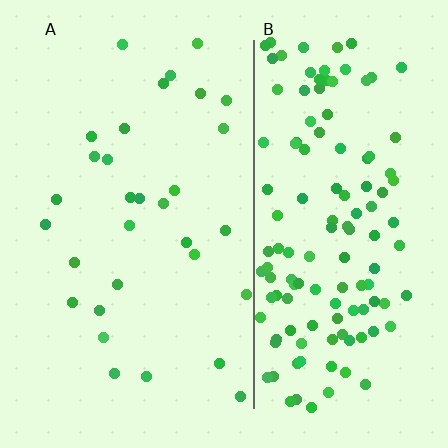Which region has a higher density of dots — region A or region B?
B (the right).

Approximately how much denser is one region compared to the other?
Approximately 4.3× — region B over region A.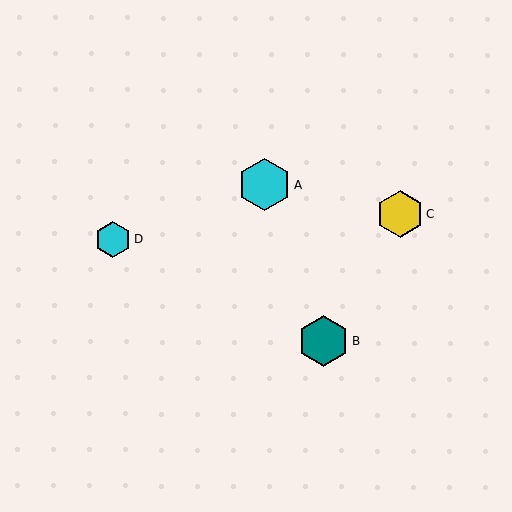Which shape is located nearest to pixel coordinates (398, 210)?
The yellow hexagon (labeled C) at (400, 213) is nearest to that location.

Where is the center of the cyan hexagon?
The center of the cyan hexagon is at (265, 185).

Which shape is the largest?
The cyan hexagon (labeled A) is the largest.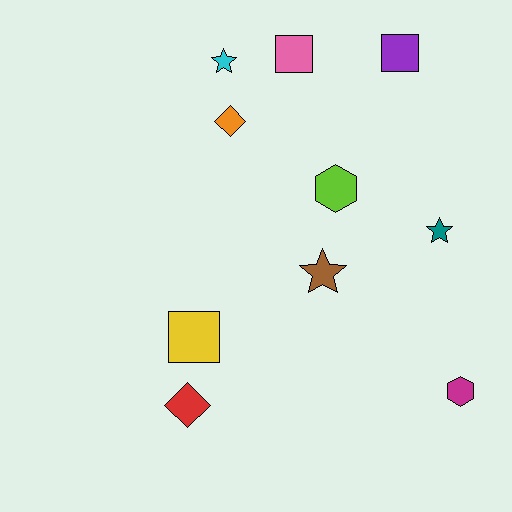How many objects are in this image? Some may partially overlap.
There are 10 objects.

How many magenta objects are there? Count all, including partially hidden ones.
There is 1 magenta object.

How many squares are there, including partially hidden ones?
There are 3 squares.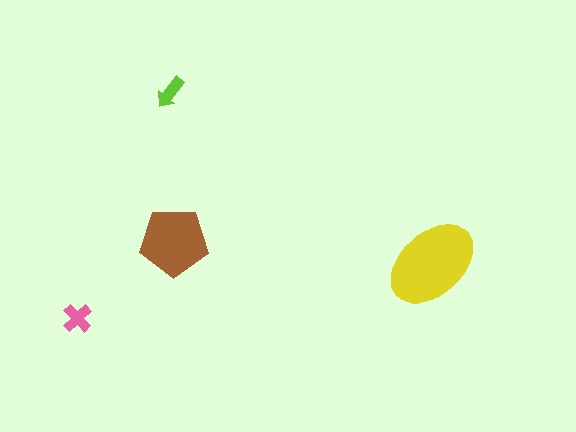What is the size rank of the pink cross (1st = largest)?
3rd.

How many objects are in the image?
There are 4 objects in the image.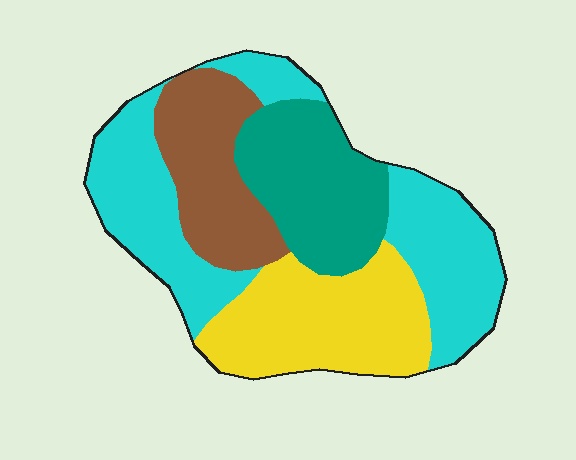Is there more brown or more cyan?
Cyan.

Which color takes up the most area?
Cyan, at roughly 35%.